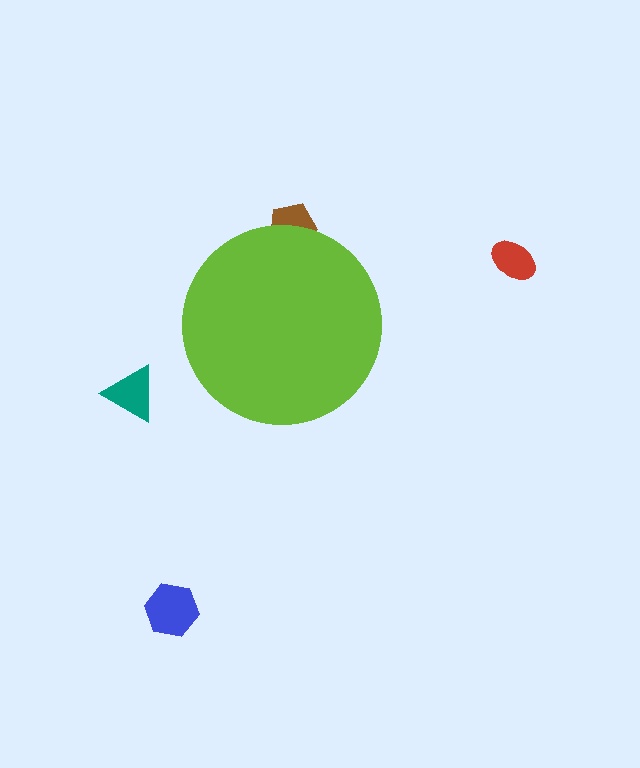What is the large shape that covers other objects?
A lime circle.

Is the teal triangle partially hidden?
No, the teal triangle is fully visible.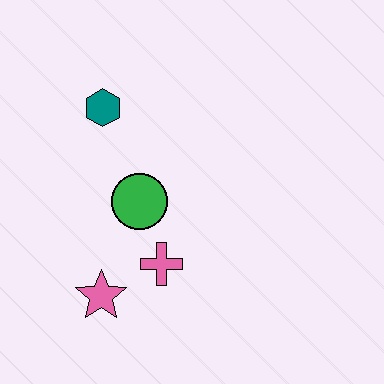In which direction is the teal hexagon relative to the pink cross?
The teal hexagon is above the pink cross.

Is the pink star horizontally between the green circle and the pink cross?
No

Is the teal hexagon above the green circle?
Yes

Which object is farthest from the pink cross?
The teal hexagon is farthest from the pink cross.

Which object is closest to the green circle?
The pink cross is closest to the green circle.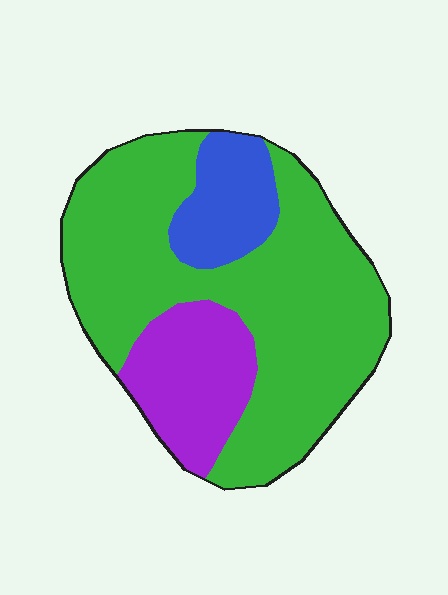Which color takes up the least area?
Blue, at roughly 15%.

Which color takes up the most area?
Green, at roughly 70%.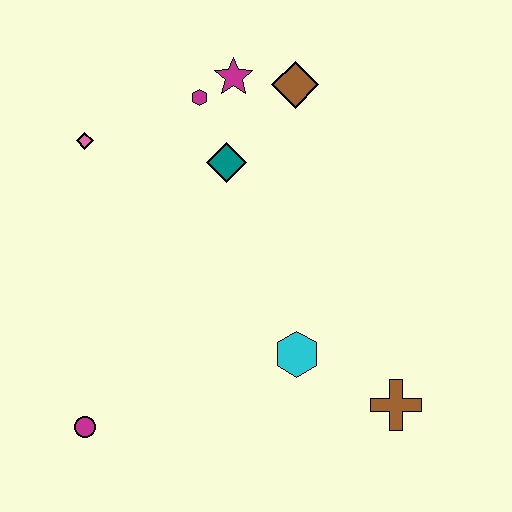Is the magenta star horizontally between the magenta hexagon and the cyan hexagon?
Yes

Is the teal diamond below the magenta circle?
No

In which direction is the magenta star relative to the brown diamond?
The magenta star is to the left of the brown diamond.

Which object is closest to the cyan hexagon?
The brown cross is closest to the cyan hexagon.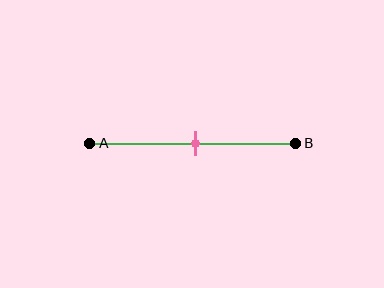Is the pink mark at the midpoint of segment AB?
Yes, the mark is approximately at the midpoint.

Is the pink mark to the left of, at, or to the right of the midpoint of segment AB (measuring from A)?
The pink mark is approximately at the midpoint of segment AB.